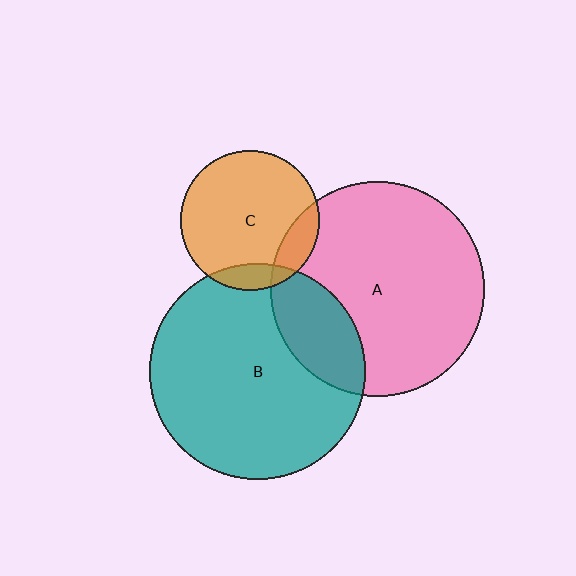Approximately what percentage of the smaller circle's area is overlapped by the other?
Approximately 15%.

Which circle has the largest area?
Circle B (teal).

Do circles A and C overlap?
Yes.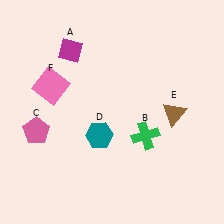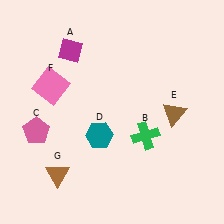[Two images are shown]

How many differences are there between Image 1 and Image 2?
There is 1 difference between the two images.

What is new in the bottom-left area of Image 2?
A brown triangle (G) was added in the bottom-left area of Image 2.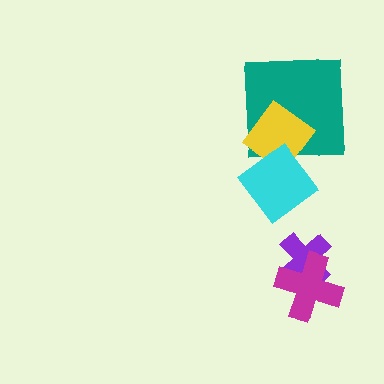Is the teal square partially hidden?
Yes, it is partially covered by another shape.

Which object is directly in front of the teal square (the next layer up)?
The yellow diamond is directly in front of the teal square.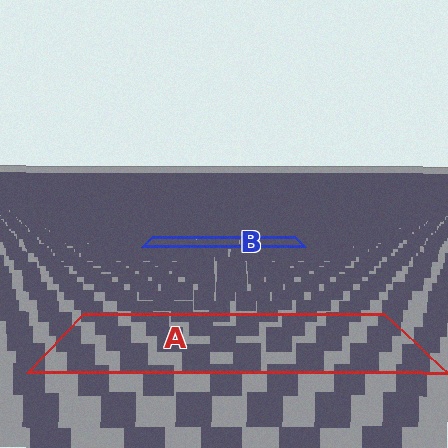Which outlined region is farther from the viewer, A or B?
Region B is farther from the viewer — the texture elements inside it appear smaller and more densely packed.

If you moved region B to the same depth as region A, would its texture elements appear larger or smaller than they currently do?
They would appear larger. At a closer depth, the same texture elements are projected at a bigger on-screen size.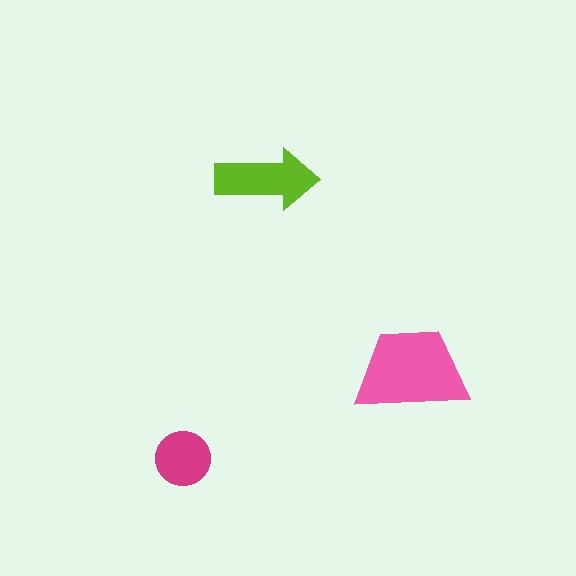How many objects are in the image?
There are 3 objects in the image.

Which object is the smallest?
The magenta circle.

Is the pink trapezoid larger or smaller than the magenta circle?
Larger.